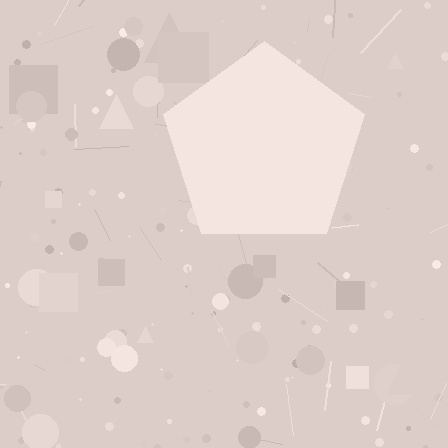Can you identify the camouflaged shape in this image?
The camouflaged shape is a pentagon.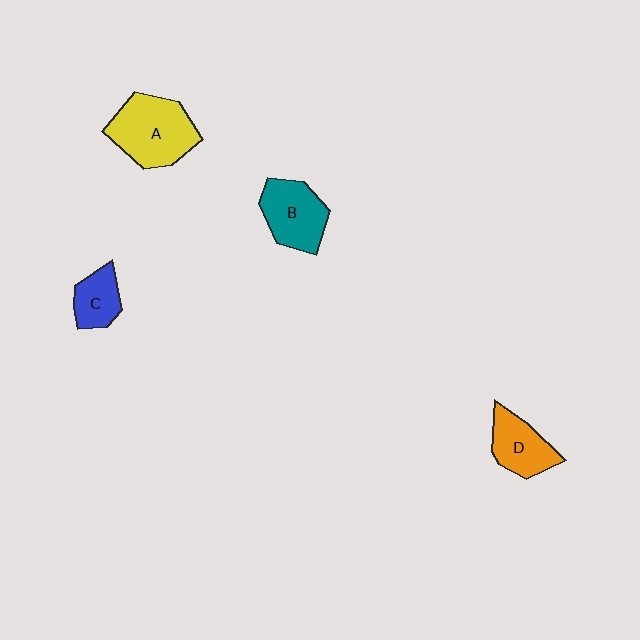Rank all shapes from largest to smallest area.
From largest to smallest: A (yellow), B (teal), D (orange), C (blue).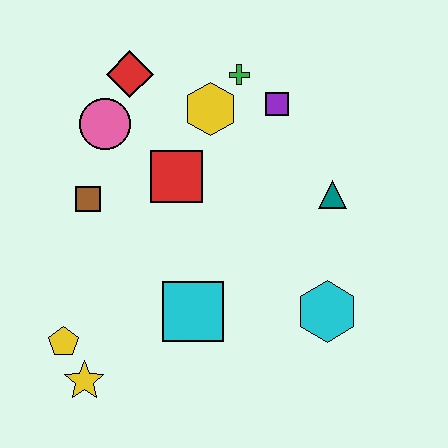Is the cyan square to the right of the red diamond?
Yes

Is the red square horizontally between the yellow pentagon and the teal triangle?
Yes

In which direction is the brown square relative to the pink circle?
The brown square is below the pink circle.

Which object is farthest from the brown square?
The cyan hexagon is farthest from the brown square.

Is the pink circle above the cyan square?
Yes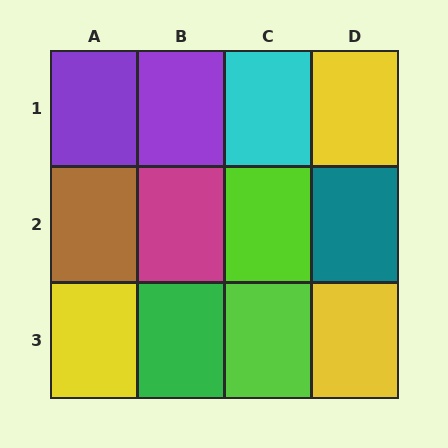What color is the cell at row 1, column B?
Purple.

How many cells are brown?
1 cell is brown.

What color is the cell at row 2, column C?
Lime.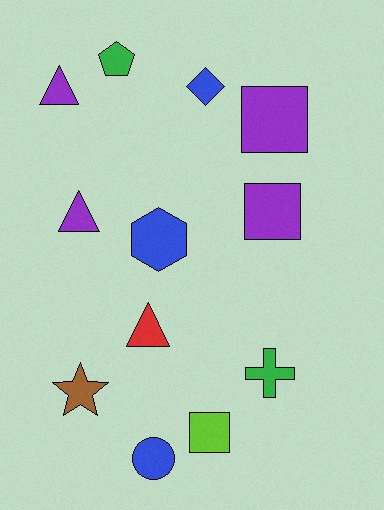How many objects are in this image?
There are 12 objects.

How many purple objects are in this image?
There are 4 purple objects.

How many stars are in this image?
There is 1 star.